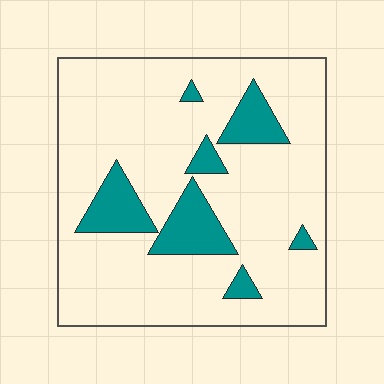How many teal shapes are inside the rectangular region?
7.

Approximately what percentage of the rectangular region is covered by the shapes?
Approximately 15%.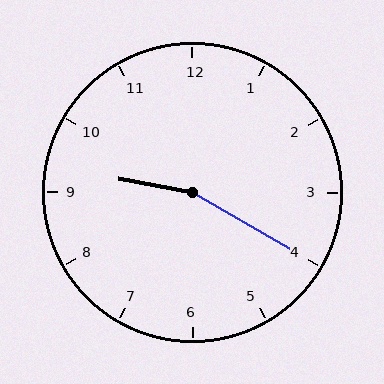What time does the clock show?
9:20.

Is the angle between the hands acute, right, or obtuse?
It is obtuse.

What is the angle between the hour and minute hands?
Approximately 160 degrees.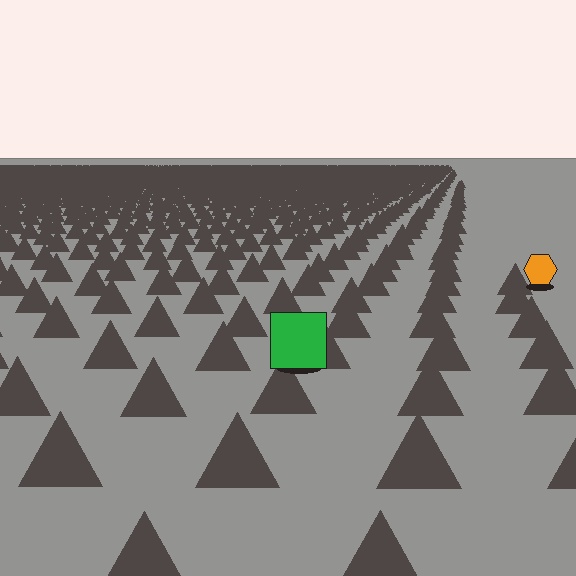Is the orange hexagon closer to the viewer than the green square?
No. The green square is closer — you can tell from the texture gradient: the ground texture is coarser near it.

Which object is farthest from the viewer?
The orange hexagon is farthest from the viewer. It appears smaller and the ground texture around it is denser.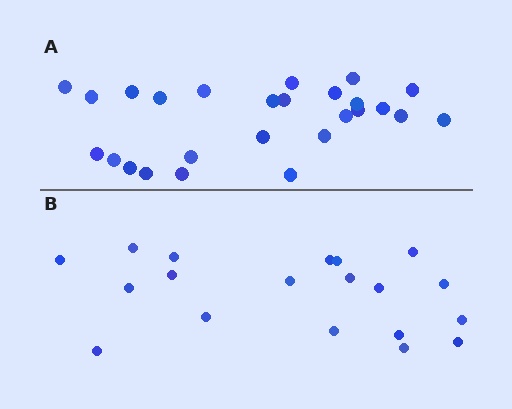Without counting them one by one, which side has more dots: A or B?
Region A (the top region) has more dots.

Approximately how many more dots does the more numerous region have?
Region A has roughly 8 or so more dots than region B.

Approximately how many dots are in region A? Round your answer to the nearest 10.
About 30 dots. (The exact count is 26, which rounds to 30.)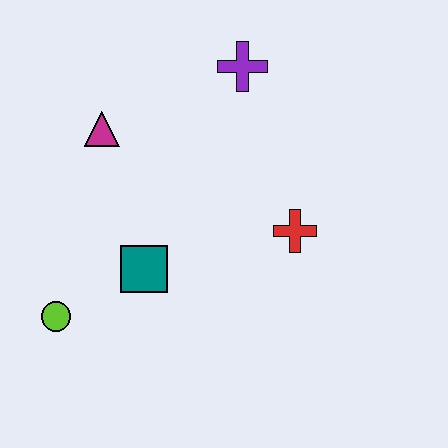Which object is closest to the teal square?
The lime circle is closest to the teal square.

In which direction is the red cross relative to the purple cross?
The red cross is below the purple cross.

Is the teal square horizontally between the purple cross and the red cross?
No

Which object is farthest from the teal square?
The purple cross is farthest from the teal square.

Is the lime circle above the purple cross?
No